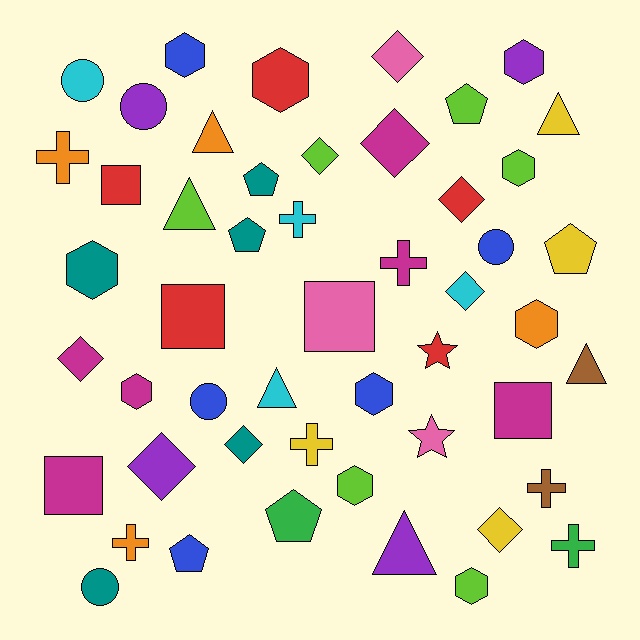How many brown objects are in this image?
There are 2 brown objects.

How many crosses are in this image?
There are 7 crosses.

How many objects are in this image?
There are 50 objects.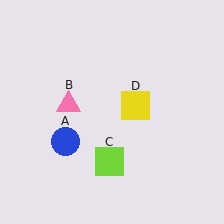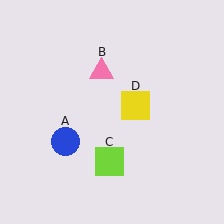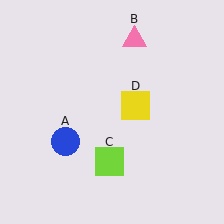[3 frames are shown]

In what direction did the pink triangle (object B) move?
The pink triangle (object B) moved up and to the right.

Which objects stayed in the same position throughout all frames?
Blue circle (object A) and lime square (object C) and yellow square (object D) remained stationary.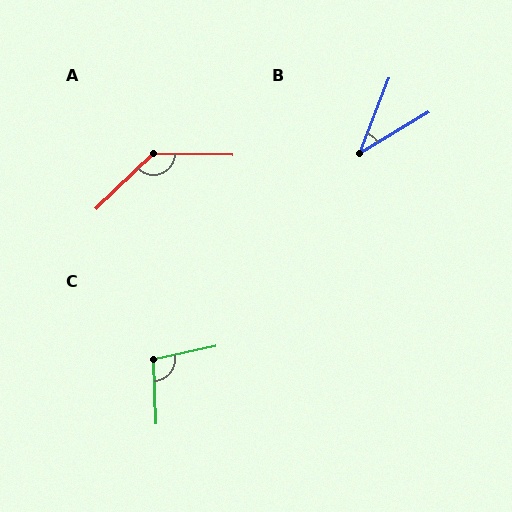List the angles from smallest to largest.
B (38°), C (100°), A (135°).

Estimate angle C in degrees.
Approximately 100 degrees.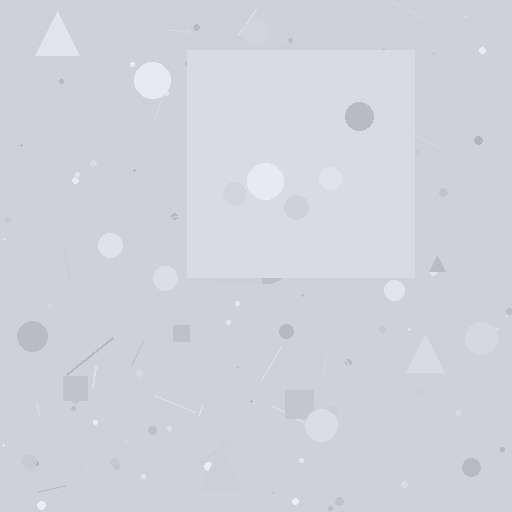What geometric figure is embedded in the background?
A square is embedded in the background.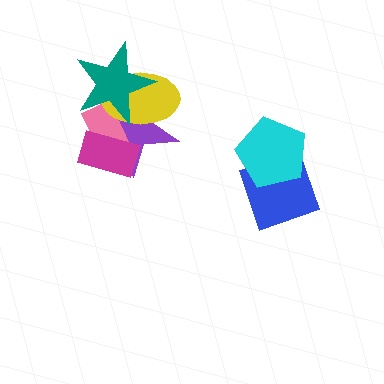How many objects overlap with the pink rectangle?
4 objects overlap with the pink rectangle.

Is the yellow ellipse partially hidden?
Yes, it is partially covered by another shape.